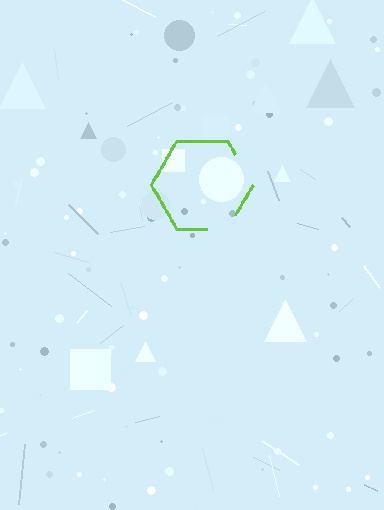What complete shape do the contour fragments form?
The contour fragments form a hexagon.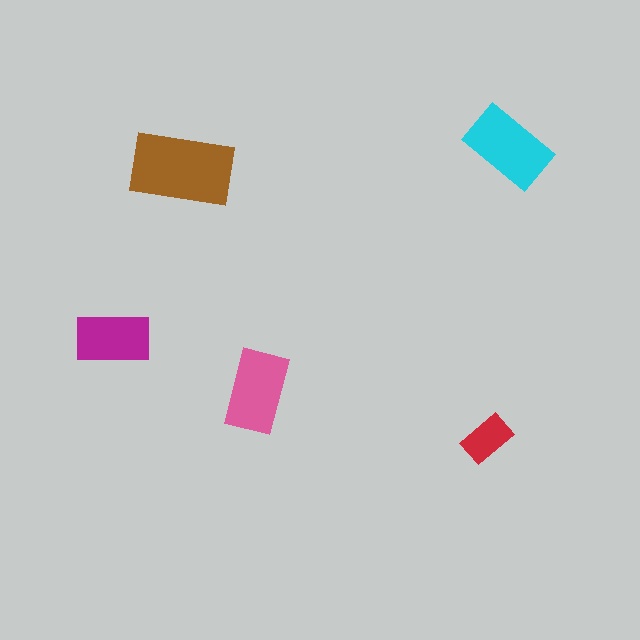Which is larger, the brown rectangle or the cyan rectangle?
The brown one.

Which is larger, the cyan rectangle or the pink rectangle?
The cyan one.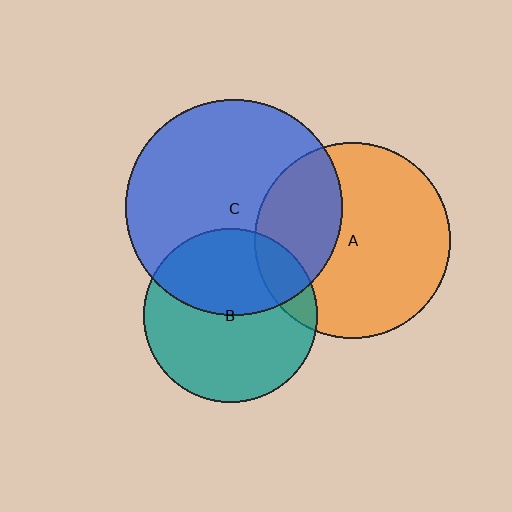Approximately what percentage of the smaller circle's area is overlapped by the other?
Approximately 40%.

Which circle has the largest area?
Circle C (blue).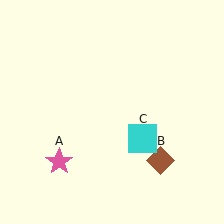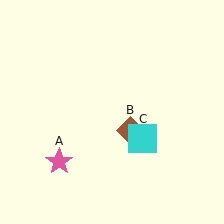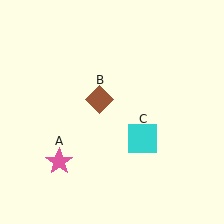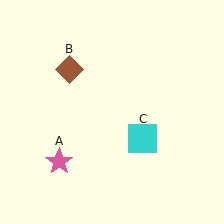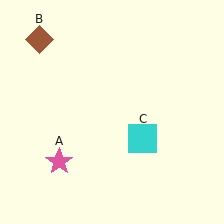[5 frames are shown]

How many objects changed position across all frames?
1 object changed position: brown diamond (object B).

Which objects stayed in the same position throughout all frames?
Pink star (object A) and cyan square (object C) remained stationary.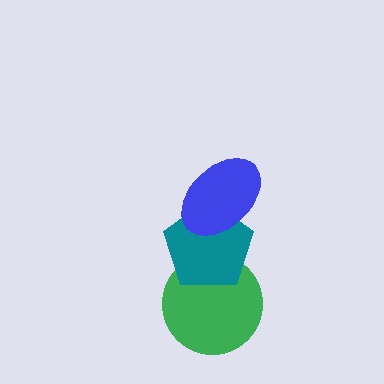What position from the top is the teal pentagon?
The teal pentagon is 2nd from the top.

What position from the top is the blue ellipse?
The blue ellipse is 1st from the top.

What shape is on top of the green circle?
The teal pentagon is on top of the green circle.